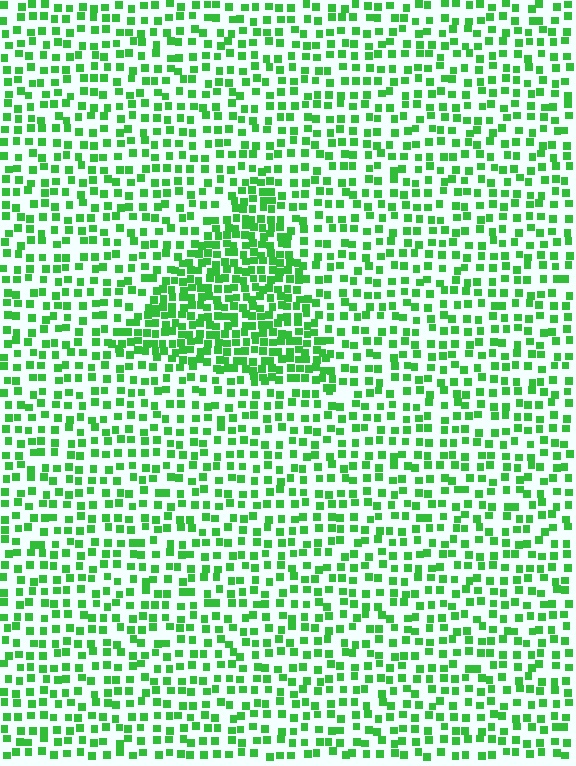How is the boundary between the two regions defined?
The boundary is defined by a change in element density (approximately 2.0x ratio). All elements are the same color, size, and shape.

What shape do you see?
I see a triangle.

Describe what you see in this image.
The image contains small green elements arranged at two different densities. A triangle-shaped region is visible where the elements are more densely packed than the surrounding area.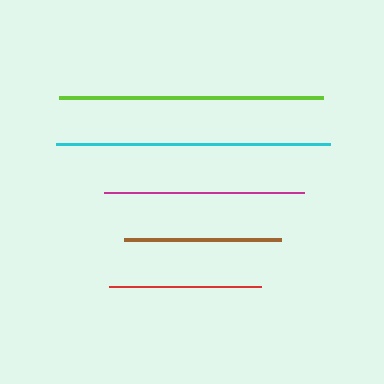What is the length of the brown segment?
The brown segment is approximately 157 pixels long.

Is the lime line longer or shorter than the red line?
The lime line is longer than the red line.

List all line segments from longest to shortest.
From longest to shortest: cyan, lime, magenta, brown, red.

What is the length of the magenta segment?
The magenta segment is approximately 200 pixels long.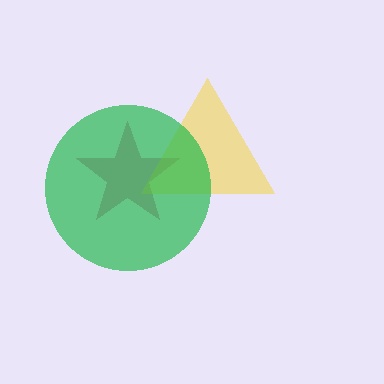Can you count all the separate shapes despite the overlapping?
Yes, there are 3 separate shapes.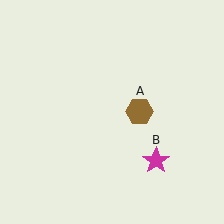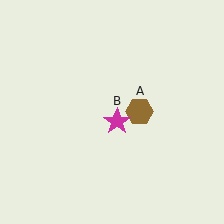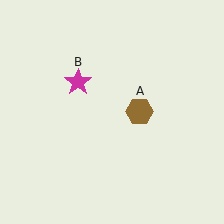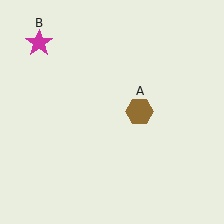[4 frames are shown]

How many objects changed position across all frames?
1 object changed position: magenta star (object B).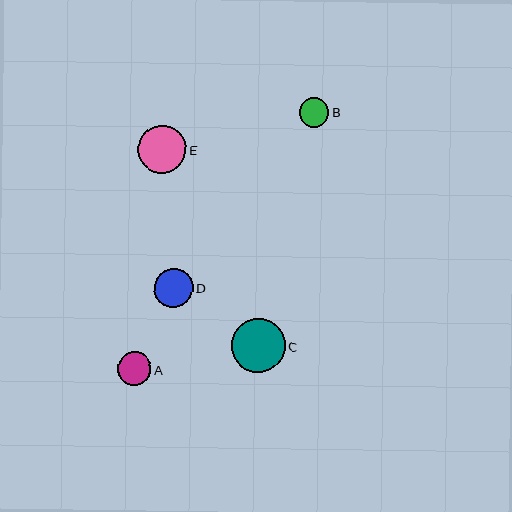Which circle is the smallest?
Circle B is the smallest with a size of approximately 29 pixels.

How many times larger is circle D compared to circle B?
Circle D is approximately 1.3 times the size of circle B.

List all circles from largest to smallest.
From largest to smallest: C, E, D, A, B.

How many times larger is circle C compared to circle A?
Circle C is approximately 1.6 times the size of circle A.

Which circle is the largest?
Circle C is the largest with a size of approximately 54 pixels.